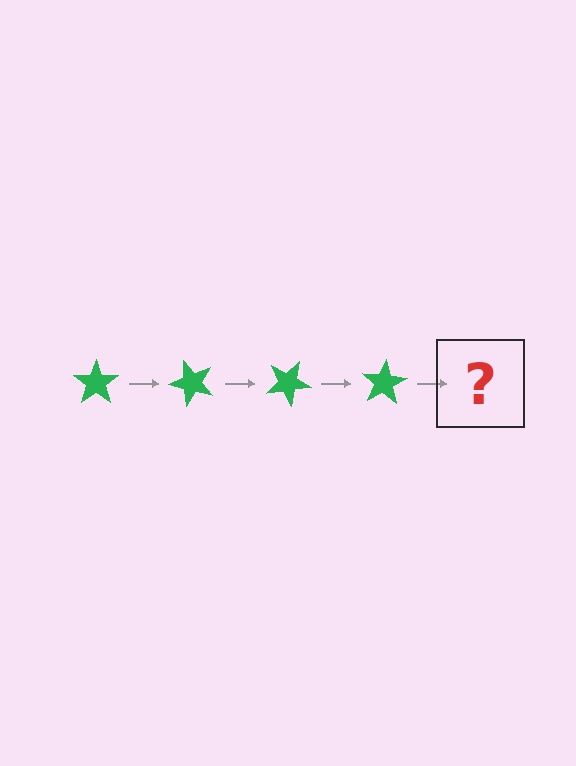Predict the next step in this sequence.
The next step is a green star rotated 200 degrees.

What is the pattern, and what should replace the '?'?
The pattern is that the star rotates 50 degrees each step. The '?' should be a green star rotated 200 degrees.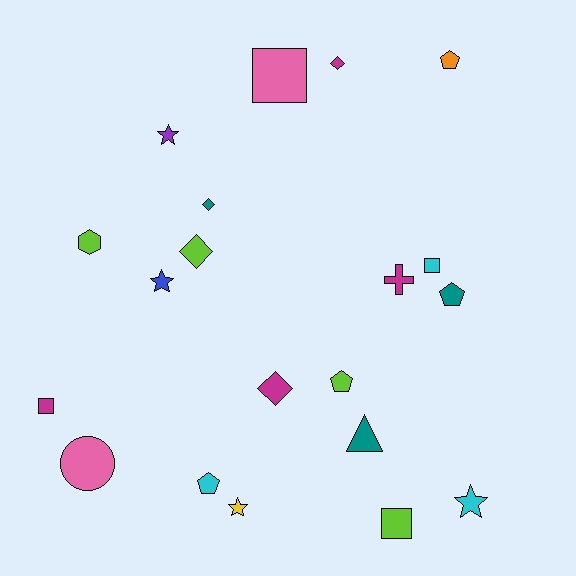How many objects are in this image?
There are 20 objects.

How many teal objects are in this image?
There are 3 teal objects.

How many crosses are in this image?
There is 1 cross.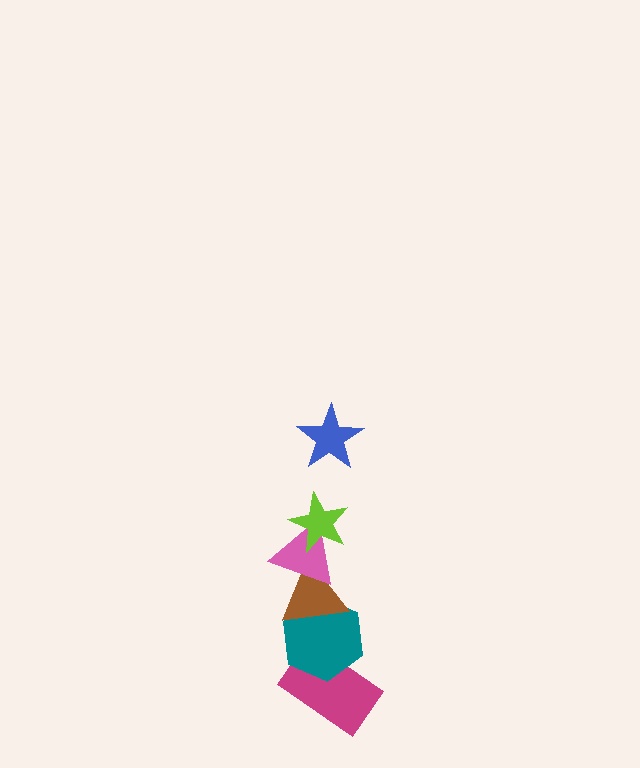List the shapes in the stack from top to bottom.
From top to bottom: the blue star, the lime star, the pink triangle, the brown triangle, the teal hexagon, the magenta rectangle.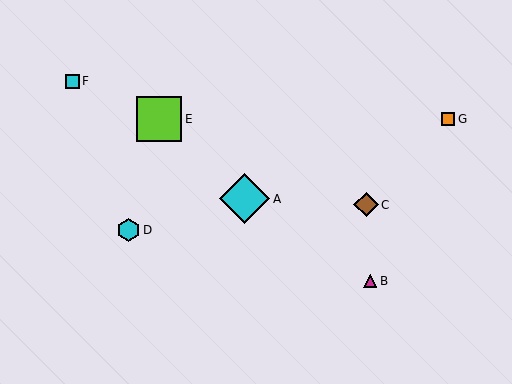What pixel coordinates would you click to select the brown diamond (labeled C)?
Click at (366, 205) to select the brown diamond C.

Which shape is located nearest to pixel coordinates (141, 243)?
The cyan hexagon (labeled D) at (128, 230) is nearest to that location.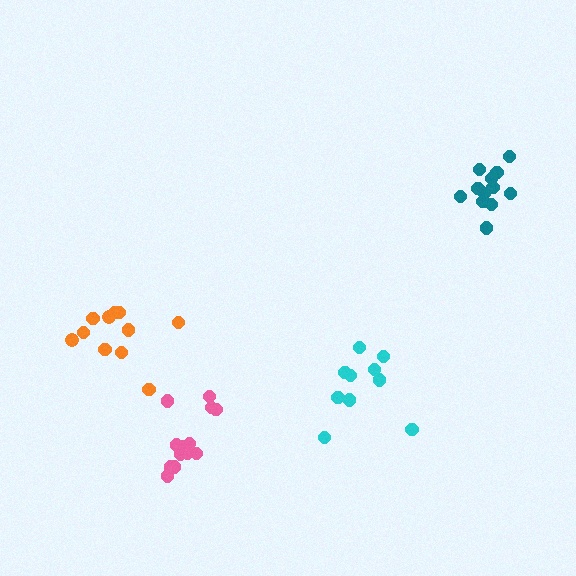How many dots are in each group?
Group 1: 10 dots, Group 2: 11 dots, Group 3: 12 dots, Group 4: 13 dots (46 total).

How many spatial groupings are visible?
There are 4 spatial groupings.